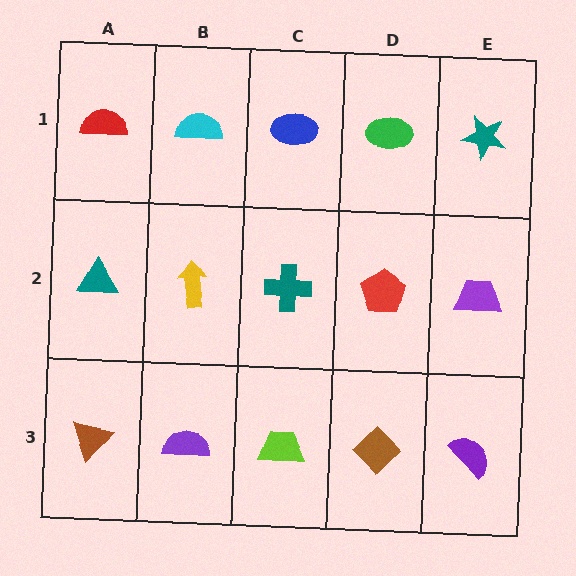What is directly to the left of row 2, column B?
A teal triangle.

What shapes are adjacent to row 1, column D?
A red pentagon (row 2, column D), a blue ellipse (row 1, column C), a teal star (row 1, column E).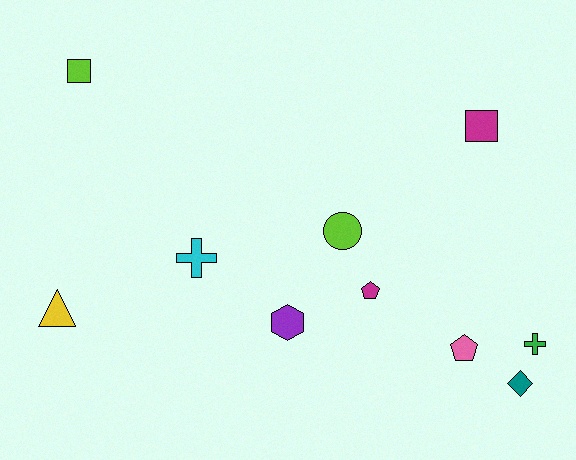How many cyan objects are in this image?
There is 1 cyan object.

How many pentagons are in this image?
There are 2 pentagons.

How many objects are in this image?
There are 10 objects.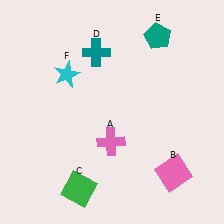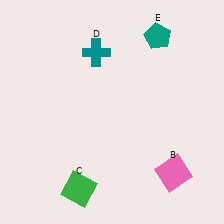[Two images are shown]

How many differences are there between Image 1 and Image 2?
There are 2 differences between the two images.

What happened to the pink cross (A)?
The pink cross (A) was removed in Image 2. It was in the bottom-left area of Image 1.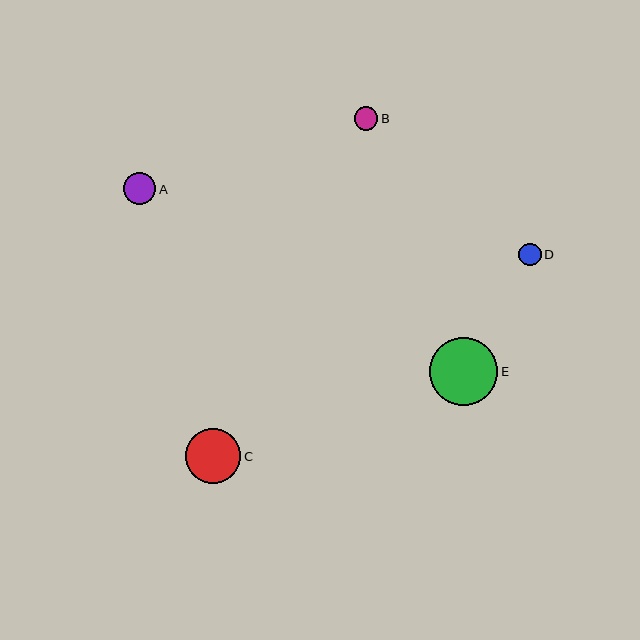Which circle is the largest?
Circle E is the largest with a size of approximately 68 pixels.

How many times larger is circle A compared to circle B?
Circle A is approximately 1.4 times the size of circle B.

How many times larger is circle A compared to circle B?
Circle A is approximately 1.4 times the size of circle B.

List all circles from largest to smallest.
From largest to smallest: E, C, A, B, D.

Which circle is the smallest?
Circle D is the smallest with a size of approximately 23 pixels.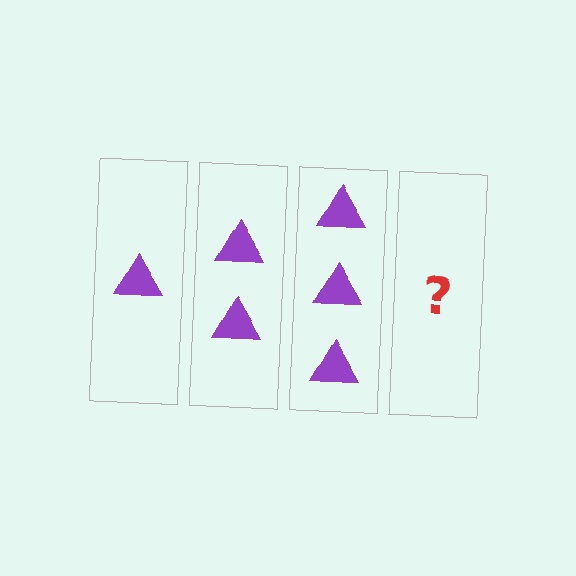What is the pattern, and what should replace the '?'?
The pattern is that each step adds one more triangle. The '?' should be 4 triangles.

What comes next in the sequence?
The next element should be 4 triangles.